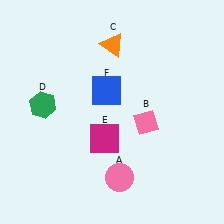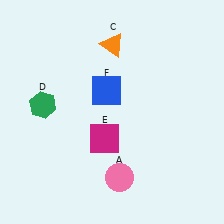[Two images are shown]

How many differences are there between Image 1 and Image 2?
There is 1 difference between the two images.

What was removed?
The pink diamond (B) was removed in Image 2.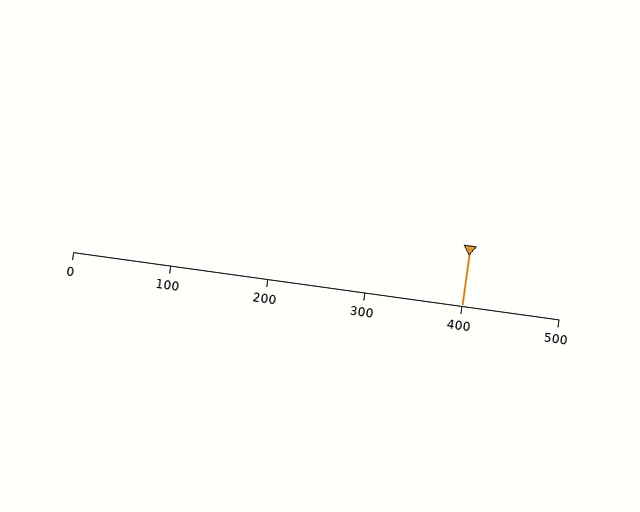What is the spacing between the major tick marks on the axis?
The major ticks are spaced 100 apart.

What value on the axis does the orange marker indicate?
The marker indicates approximately 400.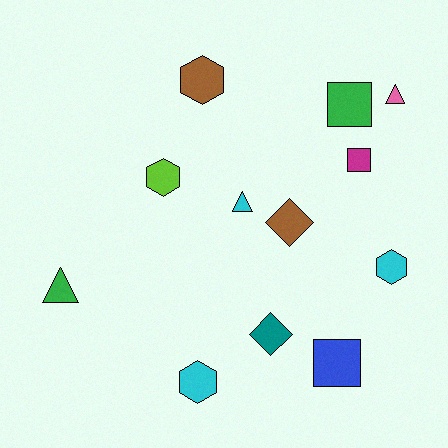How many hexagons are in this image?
There are 4 hexagons.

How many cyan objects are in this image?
There are 3 cyan objects.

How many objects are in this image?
There are 12 objects.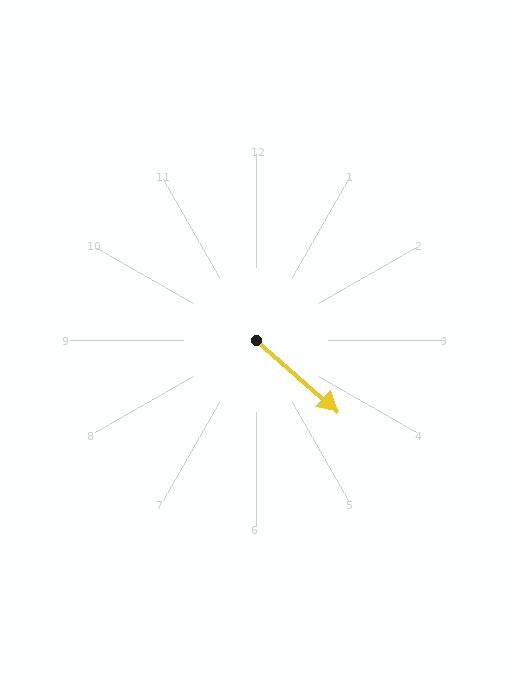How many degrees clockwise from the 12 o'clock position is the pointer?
Approximately 131 degrees.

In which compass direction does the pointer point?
Southeast.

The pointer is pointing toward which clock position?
Roughly 4 o'clock.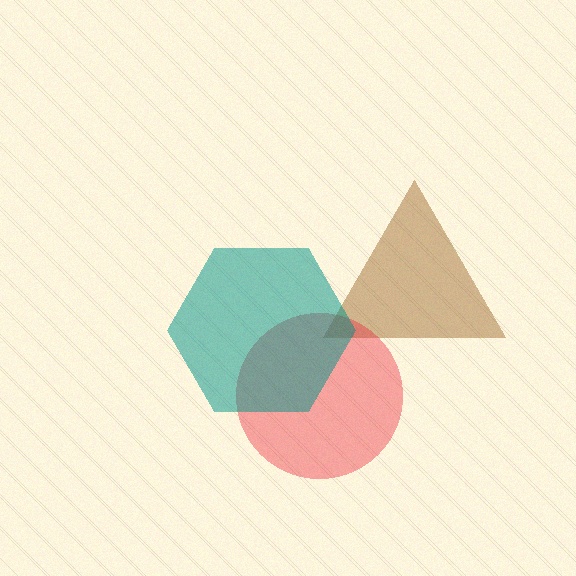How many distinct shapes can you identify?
There are 3 distinct shapes: a brown triangle, a red circle, a teal hexagon.